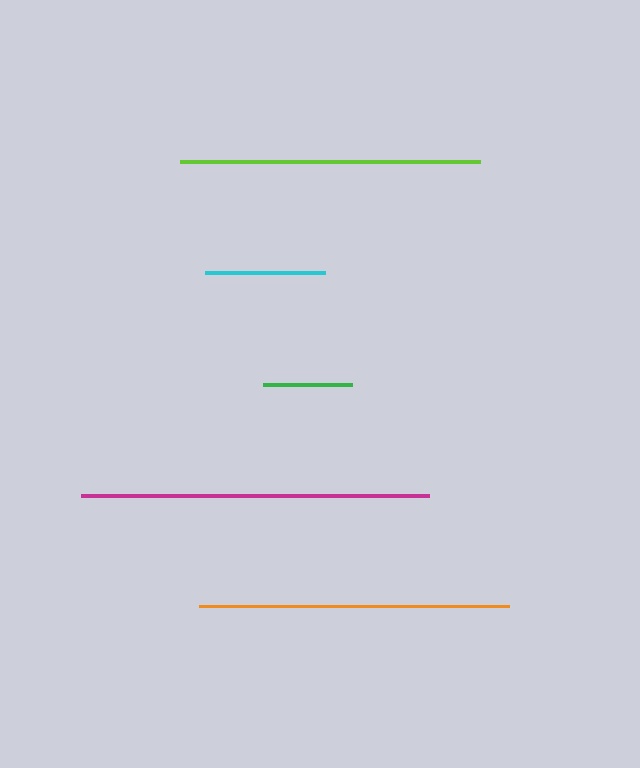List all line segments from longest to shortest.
From longest to shortest: magenta, orange, lime, cyan, green.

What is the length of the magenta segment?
The magenta segment is approximately 348 pixels long.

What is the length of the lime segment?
The lime segment is approximately 299 pixels long.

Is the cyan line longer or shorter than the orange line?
The orange line is longer than the cyan line.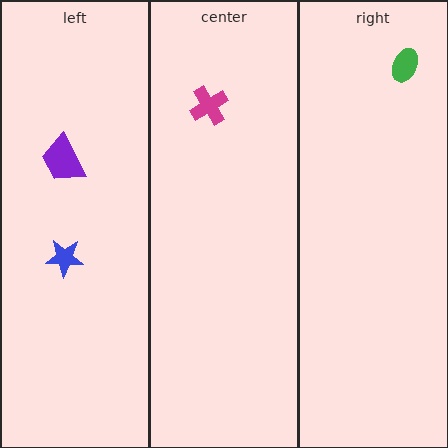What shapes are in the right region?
The green ellipse.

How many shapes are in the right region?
1.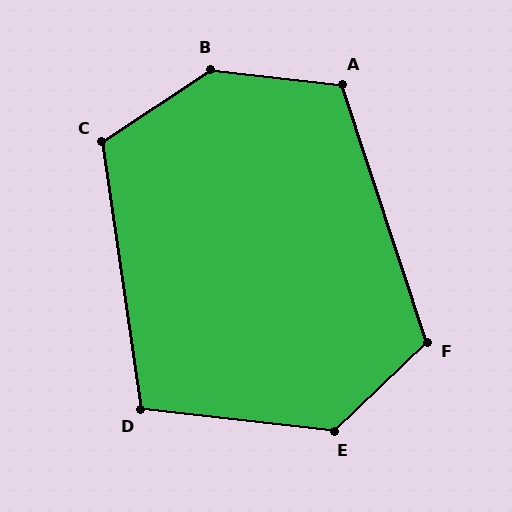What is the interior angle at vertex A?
Approximately 115 degrees (obtuse).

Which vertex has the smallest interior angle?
D, at approximately 105 degrees.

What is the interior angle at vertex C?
Approximately 115 degrees (obtuse).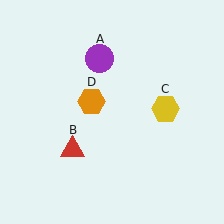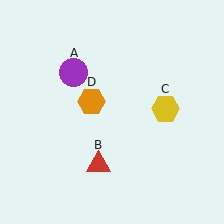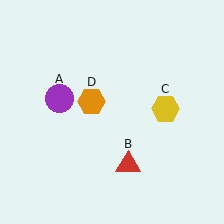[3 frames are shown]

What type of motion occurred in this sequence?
The purple circle (object A), red triangle (object B) rotated counterclockwise around the center of the scene.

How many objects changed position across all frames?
2 objects changed position: purple circle (object A), red triangle (object B).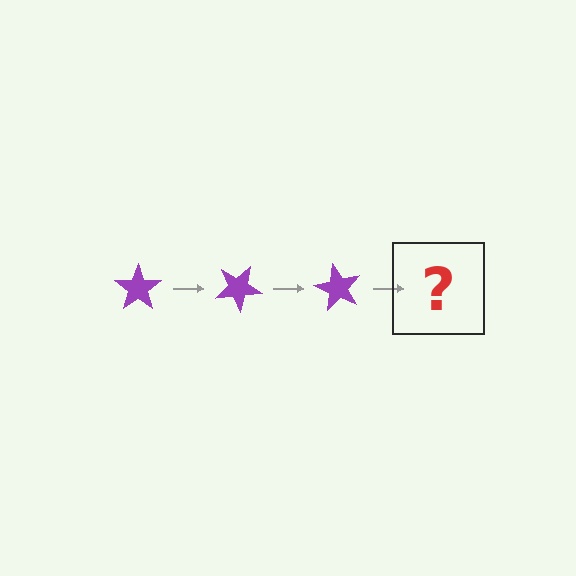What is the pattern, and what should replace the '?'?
The pattern is that the star rotates 30 degrees each step. The '?' should be a purple star rotated 90 degrees.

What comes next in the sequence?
The next element should be a purple star rotated 90 degrees.